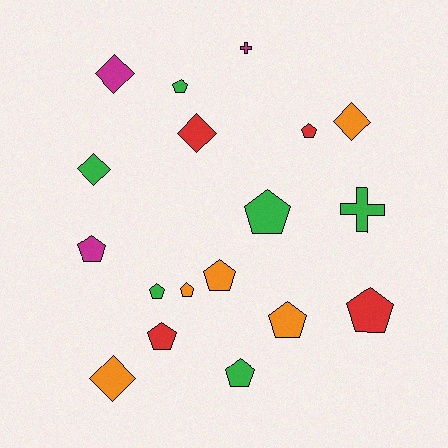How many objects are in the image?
There are 18 objects.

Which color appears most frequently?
Green, with 6 objects.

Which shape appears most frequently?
Pentagon, with 11 objects.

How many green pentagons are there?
There are 4 green pentagons.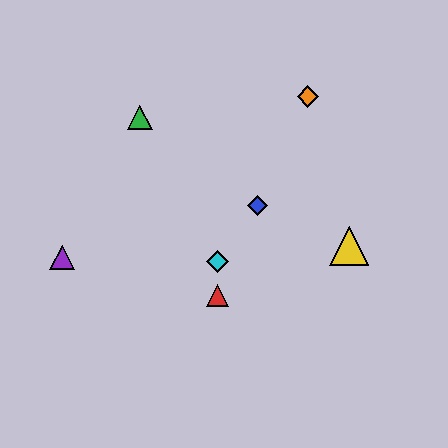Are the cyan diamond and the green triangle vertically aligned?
No, the cyan diamond is at x≈218 and the green triangle is at x≈140.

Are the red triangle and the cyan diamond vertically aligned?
Yes, both are at x≈218.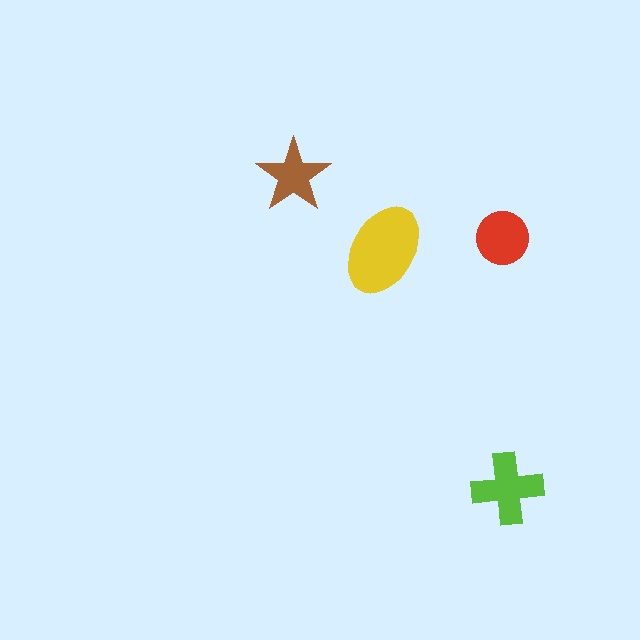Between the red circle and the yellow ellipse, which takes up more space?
The yellow ellipse.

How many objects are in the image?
There are 4 objects in the image.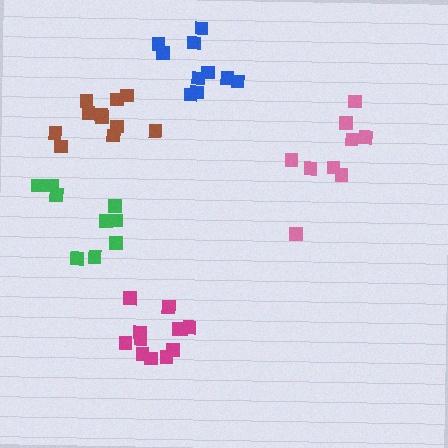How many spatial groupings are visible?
There are 5 spatial groupings.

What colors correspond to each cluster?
The clusters are colored: magenta, pink, green, blue, brown.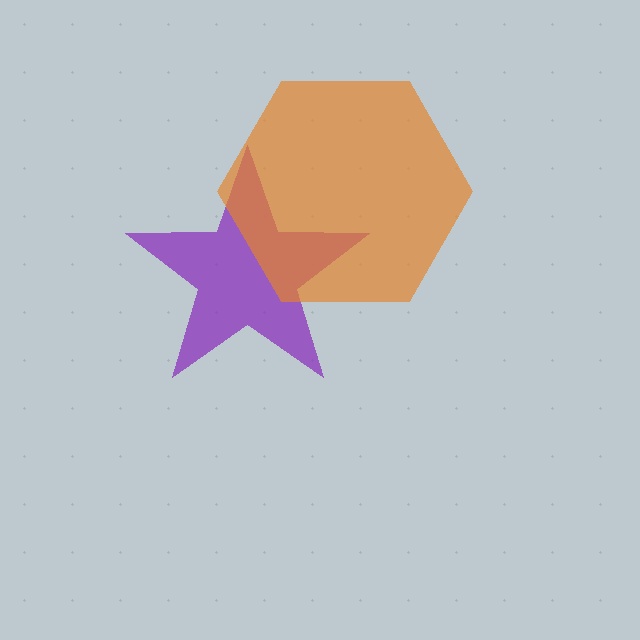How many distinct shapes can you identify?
There are 2 distinct shapes: a purple star, an orange hexagon.